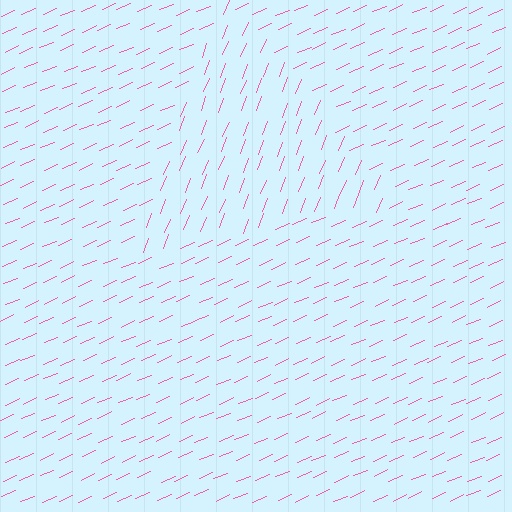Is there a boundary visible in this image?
Yes, there is a texture boundary formed by a change in line orientation.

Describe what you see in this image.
The image is filled with small pink line segments. A triangle region in the image has lines oriented differently from the surrounding lines, creating a visible texture boundary.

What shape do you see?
I see a triangle.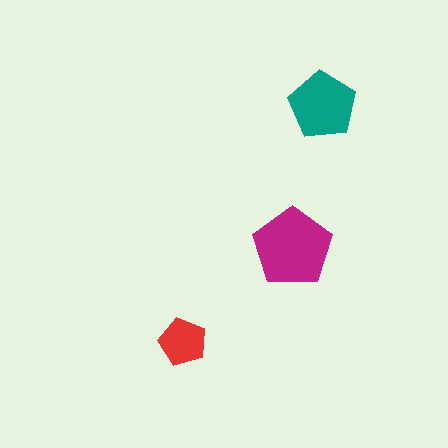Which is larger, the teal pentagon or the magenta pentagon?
The magenta one.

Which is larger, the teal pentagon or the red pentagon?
The teal one.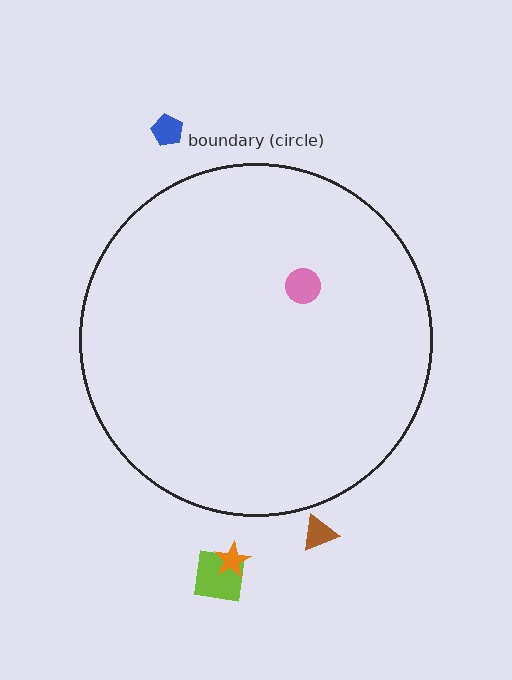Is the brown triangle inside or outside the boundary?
Outside.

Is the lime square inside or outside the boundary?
Outside.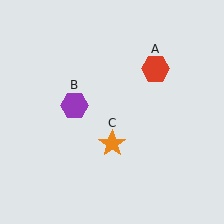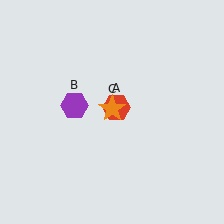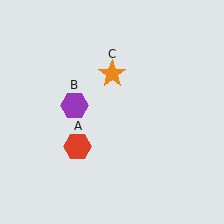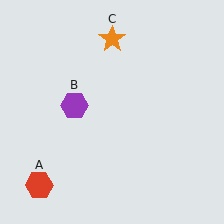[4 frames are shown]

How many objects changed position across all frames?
2 objects changed position: red hexagon (object A), orange star (object C).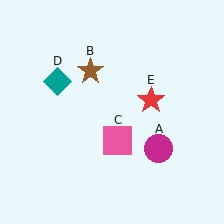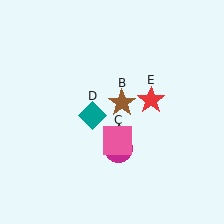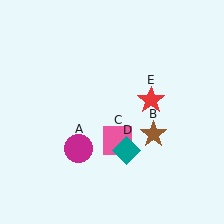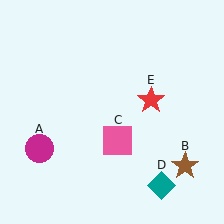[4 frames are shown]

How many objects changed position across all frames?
3 objects changed position: magenta circle (object A), brown star (object B), teal diamond (object D).